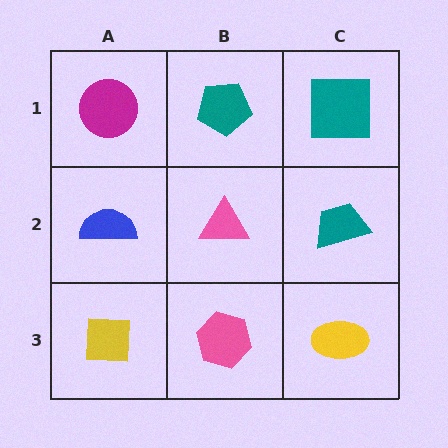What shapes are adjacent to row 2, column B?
A teal pentagon (row 1, column B), a pink hexagon (row 3, column B), a blue semicircle (row 2, column A), a teal trapezoid (row 2, column C).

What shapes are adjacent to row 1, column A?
A blue semicircle (row 2, column A), a teal pentagon (row 1, column B).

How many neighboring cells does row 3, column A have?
2.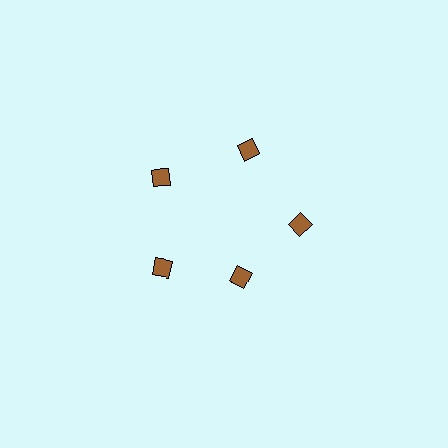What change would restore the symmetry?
The symmetry would be restored by moving it outward, back onto the ring so that all 5 diamonds sit at equal angles and equal distance from the center.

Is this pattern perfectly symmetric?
No. The 5 brown diamonds are arranged in a ring, but one element near the 5 o'clock position is pulled inward toward the center, breaking the 5-fold rotational symmetry.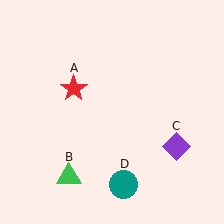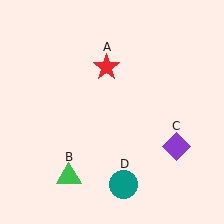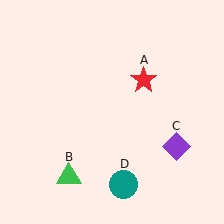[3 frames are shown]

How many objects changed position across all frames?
1 object changed position: red star (object A).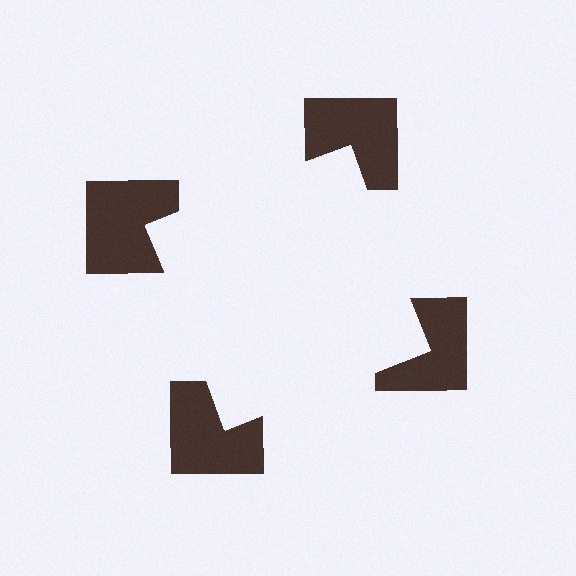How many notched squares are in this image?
There are 4 — one at each vertex of the illusory square.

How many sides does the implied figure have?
4 sides.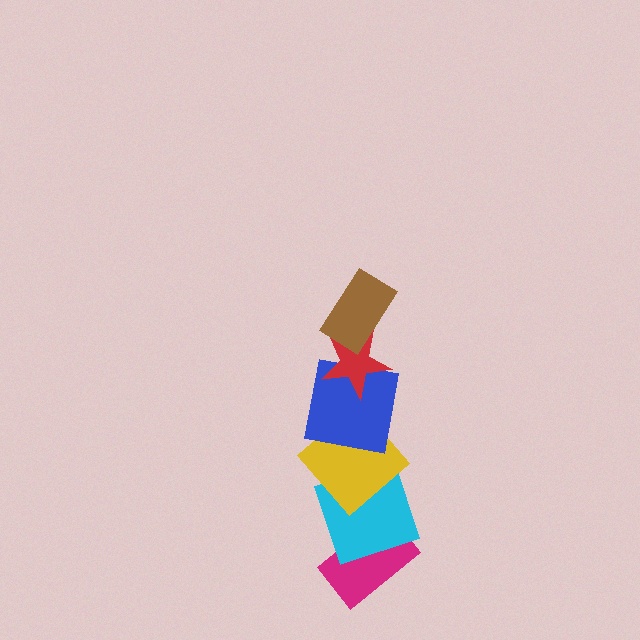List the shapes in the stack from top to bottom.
From top to bottom: the brown rectangle, the red star, the blue square, the yellow diamond, the cyan square, the magenta rectangle.